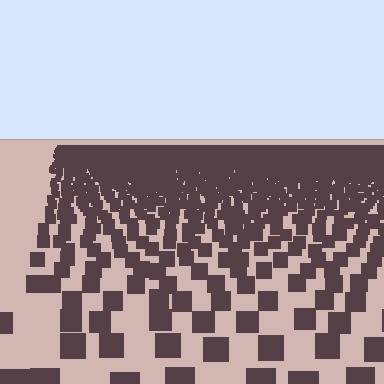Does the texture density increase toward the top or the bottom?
Density increases toward the top.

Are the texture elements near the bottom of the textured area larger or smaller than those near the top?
Larger. Near the bottom, elements are closer to the viewer and appear at a bigger on-screen size.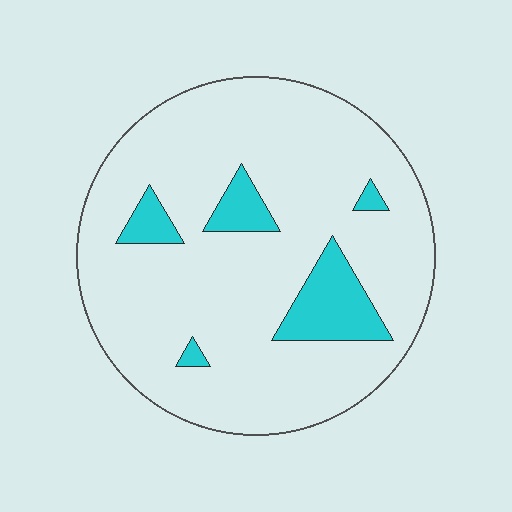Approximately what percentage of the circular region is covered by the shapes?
Approximately 10%.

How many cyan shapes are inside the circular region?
5.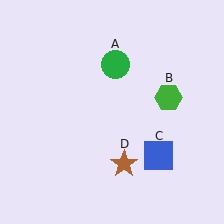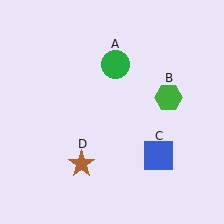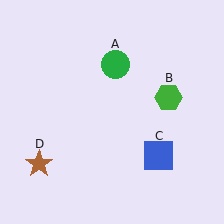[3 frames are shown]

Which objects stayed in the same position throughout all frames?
Green circle (object A) and green hexagon (object B) and blue square (object C) remained stationary.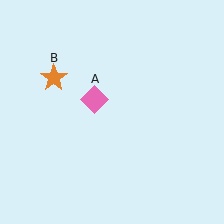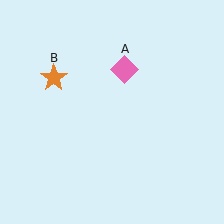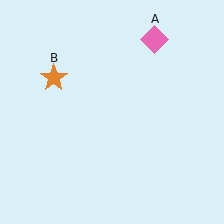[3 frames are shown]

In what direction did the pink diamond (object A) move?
The pink diamond (object A) moved up and to the right.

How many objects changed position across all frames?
1 object changed position: pink diamond (object A).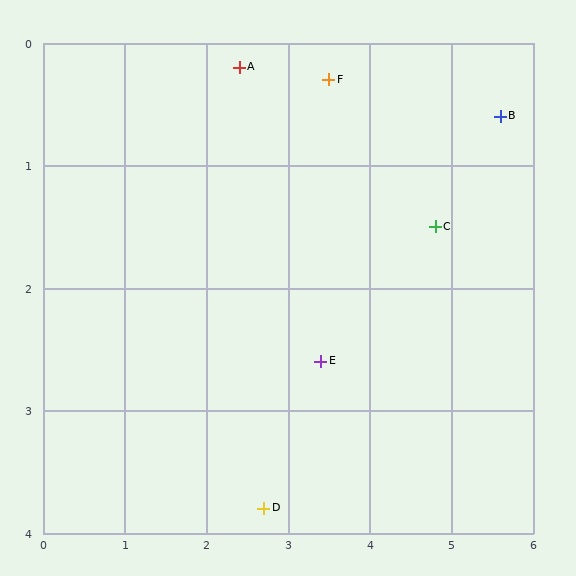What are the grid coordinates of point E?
Point E is at approximately (3.4, 2.6).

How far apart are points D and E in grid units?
Points D and E are about 1.4 grid units apart.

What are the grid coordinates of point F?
Point F is at approximately (3.5, 0.3).